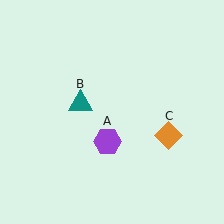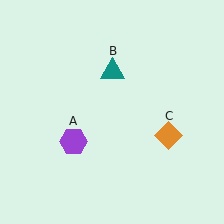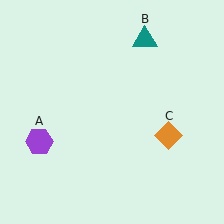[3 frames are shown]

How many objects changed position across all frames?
2 objects changed position: purple hexagon (object A), teal triangle (object B).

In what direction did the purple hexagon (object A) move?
The purple hexagon (object A) moved left.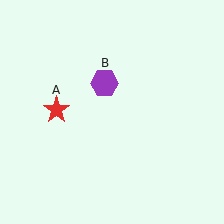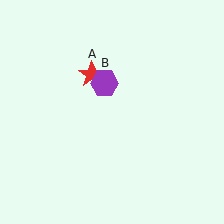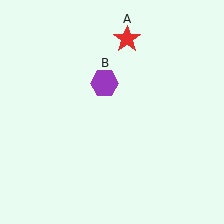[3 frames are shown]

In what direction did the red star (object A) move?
The red star (object A) moved up and to the right.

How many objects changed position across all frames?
1 object changed position: red star (object A).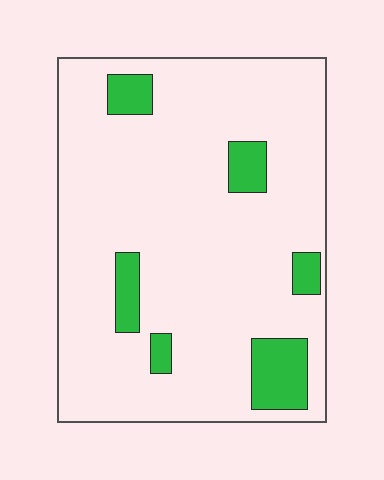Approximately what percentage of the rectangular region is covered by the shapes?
Approximately 10%.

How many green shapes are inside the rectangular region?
6.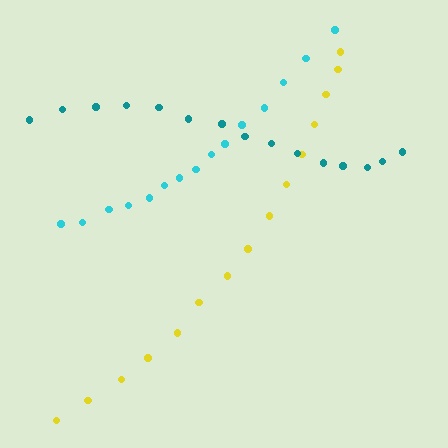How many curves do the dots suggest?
There are 3 distinct paths.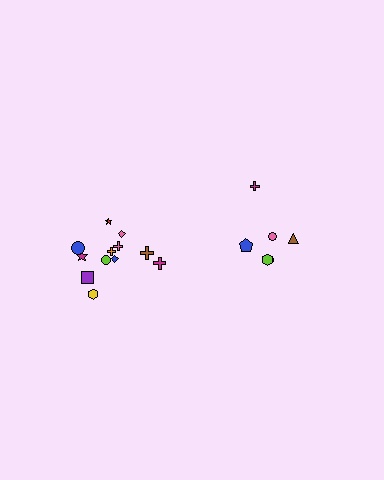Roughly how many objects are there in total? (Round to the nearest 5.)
Roughly 20 objects in total.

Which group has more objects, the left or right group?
The left group.